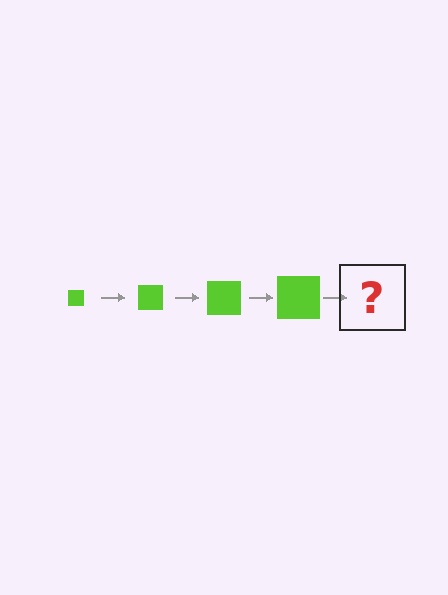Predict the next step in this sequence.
The next step is a lime square, larger than the previous one.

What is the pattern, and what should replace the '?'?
The pattern is that the square gets progressively larger each step. The '?' should be a lime square, larger than the previous one.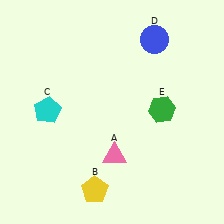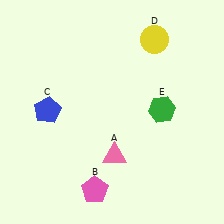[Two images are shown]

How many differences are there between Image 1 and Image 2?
There are 3 differences between the two images.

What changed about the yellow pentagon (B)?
In Image 1, B is yellow. In Image 2, it changed to pink.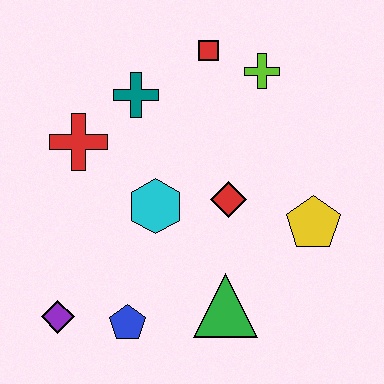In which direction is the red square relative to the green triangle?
The red square is above the green triangle.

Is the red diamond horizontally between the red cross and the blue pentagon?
No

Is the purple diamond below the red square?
Yes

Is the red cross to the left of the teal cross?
Yes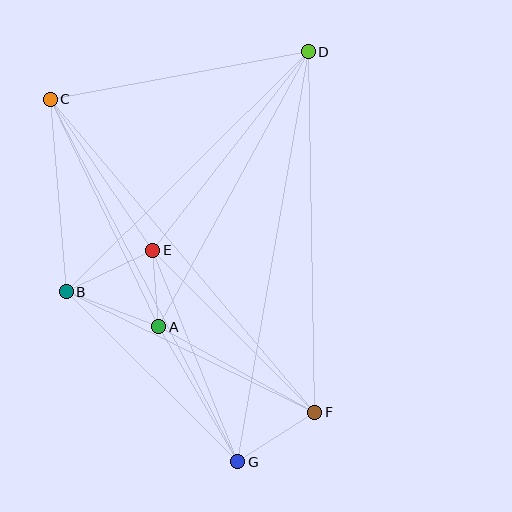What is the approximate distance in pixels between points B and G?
The distance between B and G is approximately 242 pixels.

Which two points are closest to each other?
Points A and E are closest to each other.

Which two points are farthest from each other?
Points D and G are farthest from each other.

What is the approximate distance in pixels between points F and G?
The distance between F and G is approximately 92 pixels.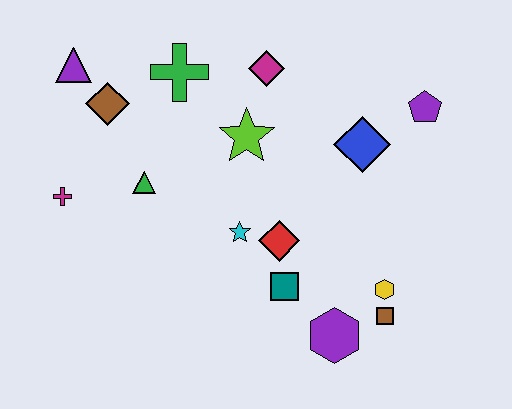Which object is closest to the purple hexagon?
The brown square is closest to the purple hexagon.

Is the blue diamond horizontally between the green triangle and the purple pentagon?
Yes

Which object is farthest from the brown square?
The purple triangle is farthest from the brown square.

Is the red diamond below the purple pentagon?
Yes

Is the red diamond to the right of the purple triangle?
Yes